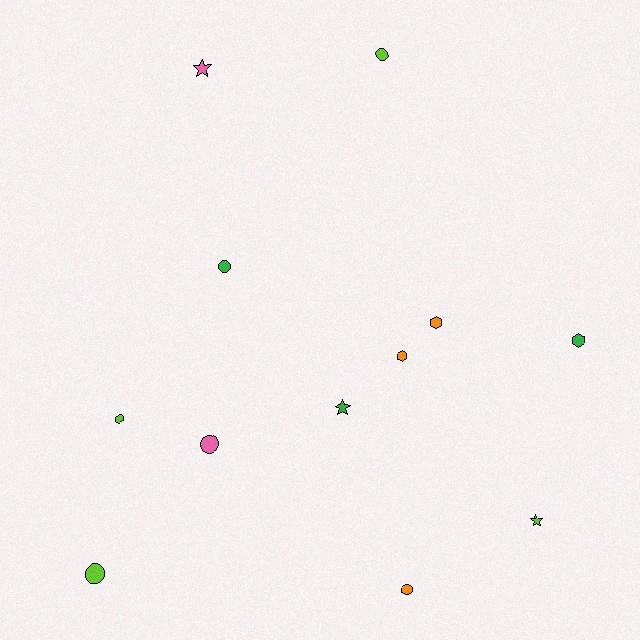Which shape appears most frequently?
Circle, with 5 objects.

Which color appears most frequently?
Lime, with 4 objects.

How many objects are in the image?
There are 12 objects.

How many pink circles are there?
There is 1 pink circle.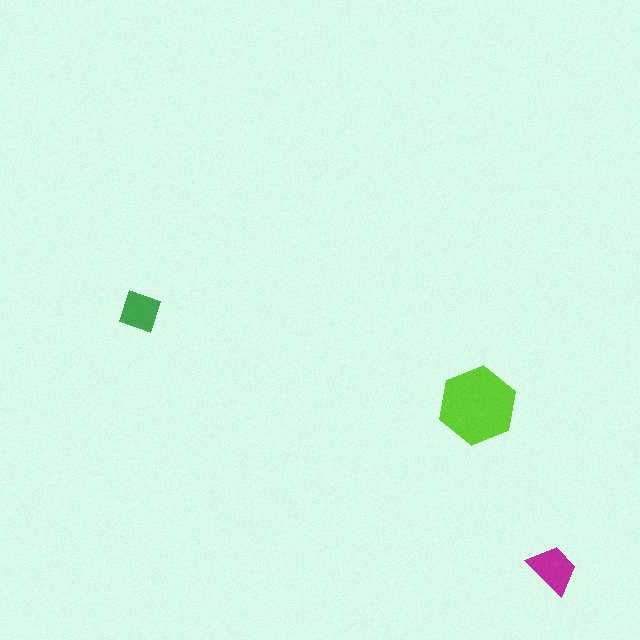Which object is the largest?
The lime hexagon.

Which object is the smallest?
The green diamond.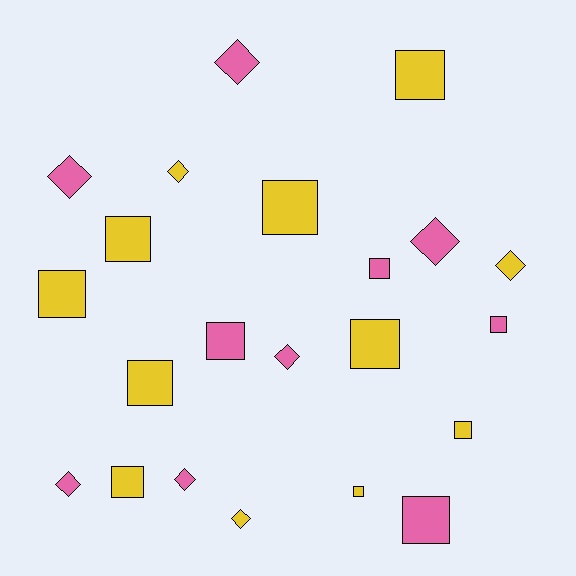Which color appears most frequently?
Yellow, with 12 objects.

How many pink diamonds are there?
There are 6 pink diamonds.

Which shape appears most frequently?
Square, with 13 objects.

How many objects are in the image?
There are 22 objects.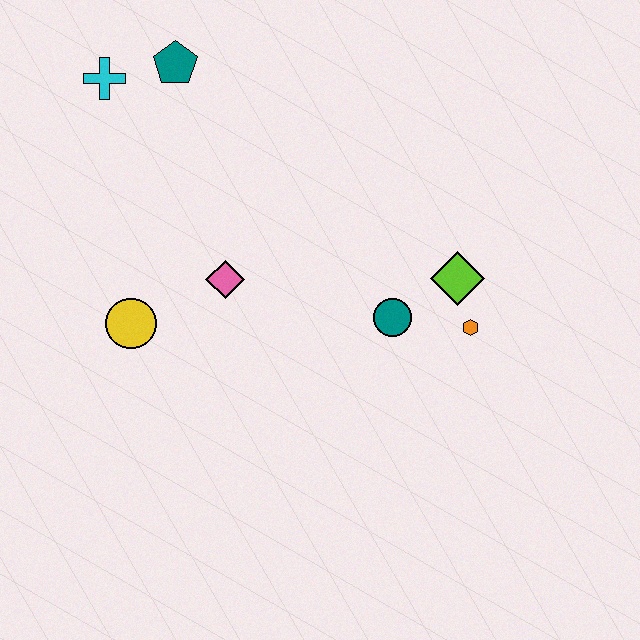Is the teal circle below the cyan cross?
Yes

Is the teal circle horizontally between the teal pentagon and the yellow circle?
No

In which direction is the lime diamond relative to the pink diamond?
The lime diamond is to the right of the pink diamond.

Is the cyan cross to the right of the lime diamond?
No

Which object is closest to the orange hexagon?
The lime diamond is closest to the orange hexagon.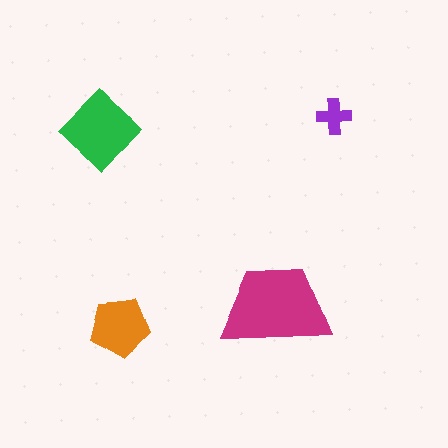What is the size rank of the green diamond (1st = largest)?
2nd.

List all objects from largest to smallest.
The magenta trapezoid, the green diamond, the orange pentagon, the purple cross.